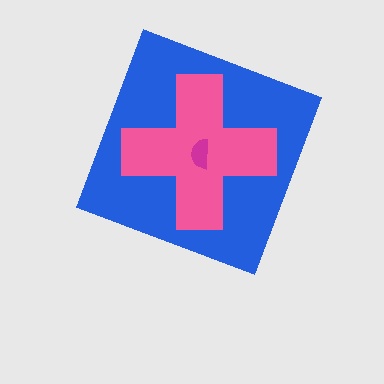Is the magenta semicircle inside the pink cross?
Yes.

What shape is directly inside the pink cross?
The magenta semicircle.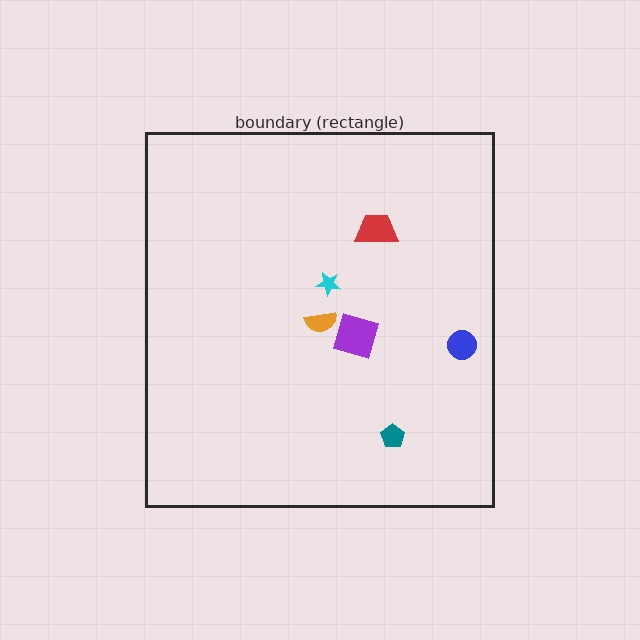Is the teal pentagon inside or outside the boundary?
Inside.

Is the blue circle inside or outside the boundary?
Inside.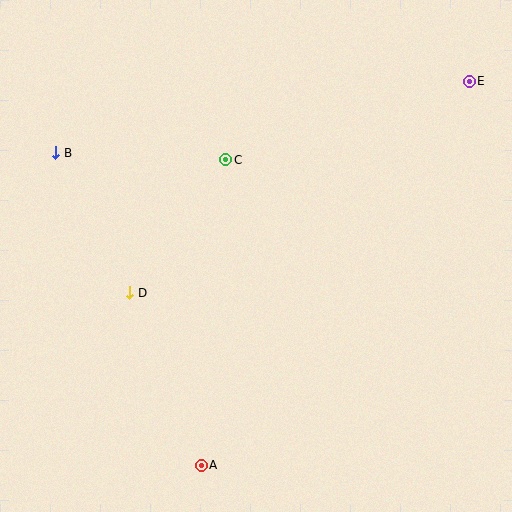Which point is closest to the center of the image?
Point C at (226, 160) is closest to the center.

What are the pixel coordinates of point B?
Point B is at (56, 153).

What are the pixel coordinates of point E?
Point E is at (469, 81).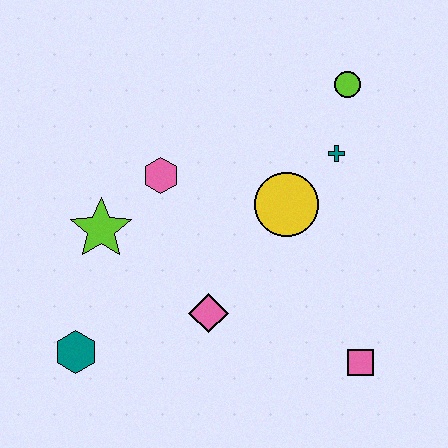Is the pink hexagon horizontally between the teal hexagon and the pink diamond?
Yes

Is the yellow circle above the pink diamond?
Yes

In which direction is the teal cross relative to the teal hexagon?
The teal cross is to the right of the teal hexagon.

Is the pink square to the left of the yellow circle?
No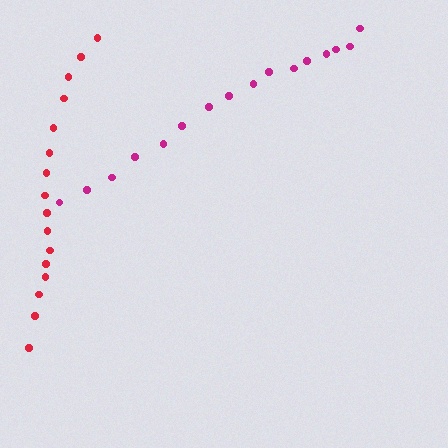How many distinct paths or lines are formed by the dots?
There are 2 distinct paths.